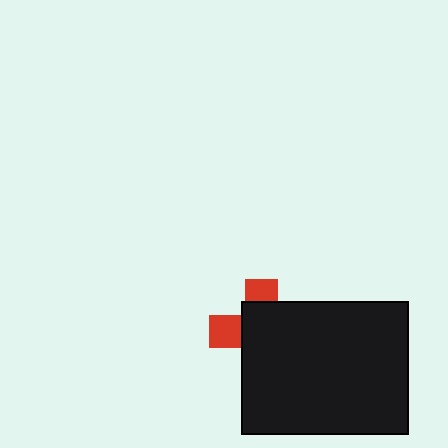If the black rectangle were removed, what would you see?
You would see the complete red cross.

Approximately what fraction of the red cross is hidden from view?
Roughly 69% of the red cross is hidden behind the black rectangle.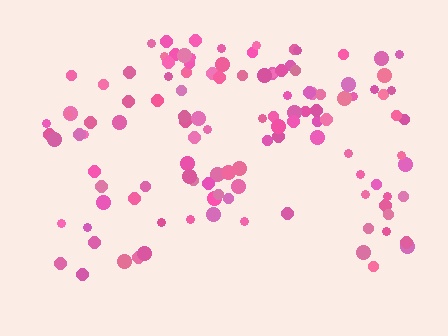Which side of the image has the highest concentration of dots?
The top.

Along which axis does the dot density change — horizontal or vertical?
Vertical.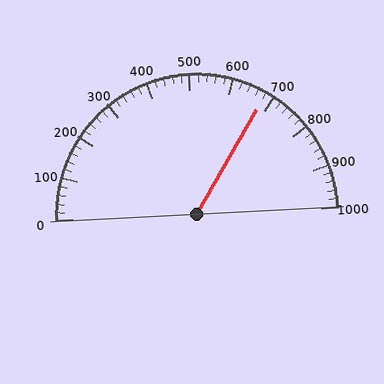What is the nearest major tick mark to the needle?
The nearest major tick mark is 700.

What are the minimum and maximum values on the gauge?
The gauge ranges from 0 to 1000.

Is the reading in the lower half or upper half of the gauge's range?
The reading is in the upper half of the range (0 to 1000).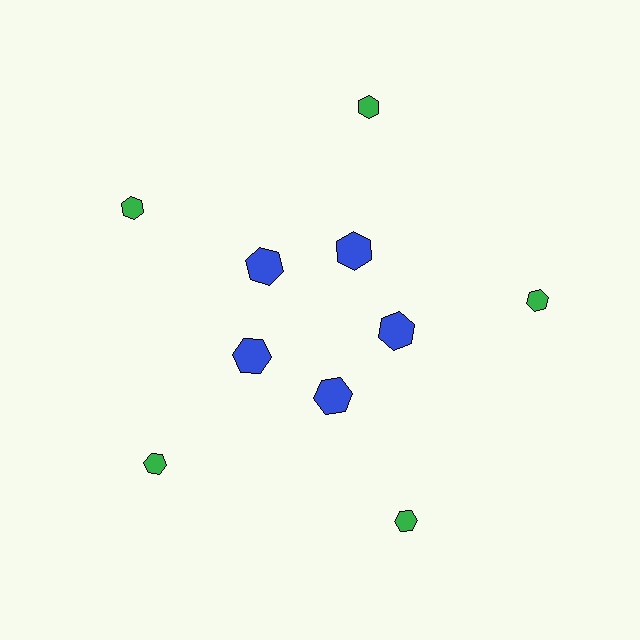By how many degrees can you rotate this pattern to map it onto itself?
The pattern maps onto itself every 72 degrees of rotation.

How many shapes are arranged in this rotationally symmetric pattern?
There are 10 shapes, arranged in 5 groups of 2.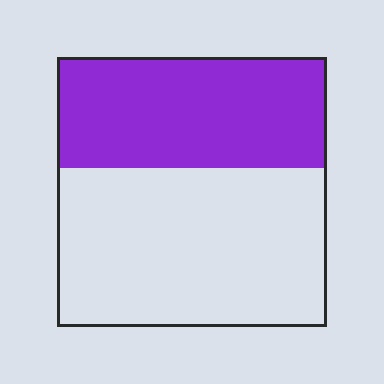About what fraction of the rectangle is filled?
About two fifths (2/5).